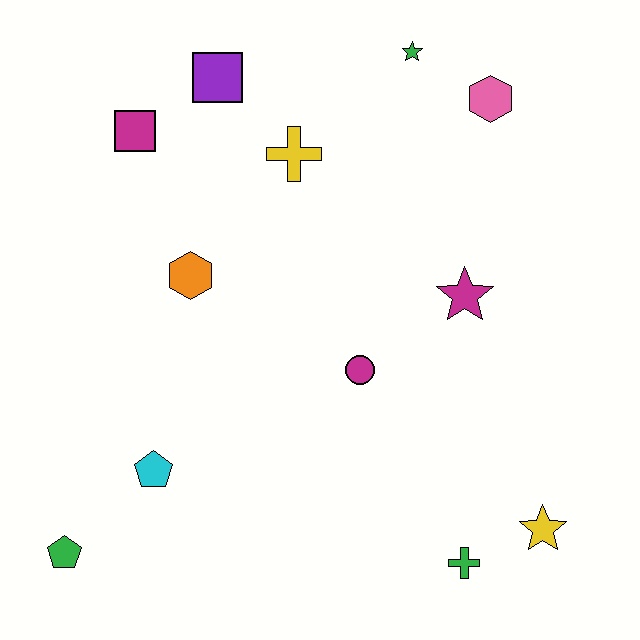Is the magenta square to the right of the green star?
No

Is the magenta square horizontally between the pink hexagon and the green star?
No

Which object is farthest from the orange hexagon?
The yellow star is farthest from the orange hexagon.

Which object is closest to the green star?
The pink hexagon is closest to the green star.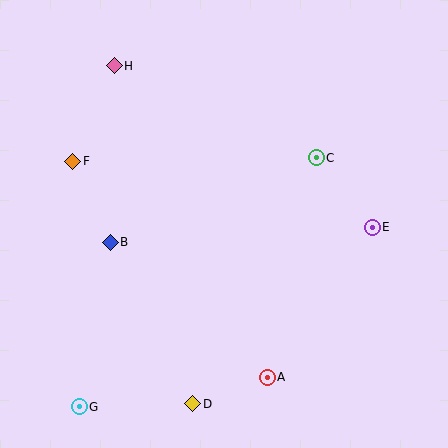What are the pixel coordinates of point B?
Point B is at (110, 242).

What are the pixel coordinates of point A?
Point A is at (267, 377).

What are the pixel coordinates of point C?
Point C is at (316, 158).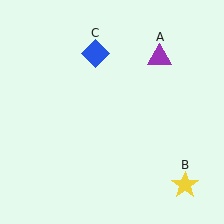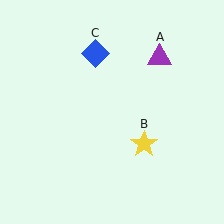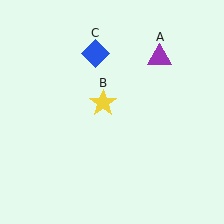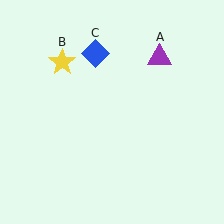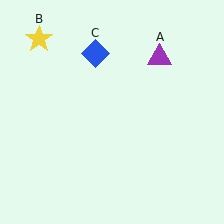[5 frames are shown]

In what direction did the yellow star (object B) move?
The yellow star (object B) moved up and to the left.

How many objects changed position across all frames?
1 object changed position: yellow star (object B).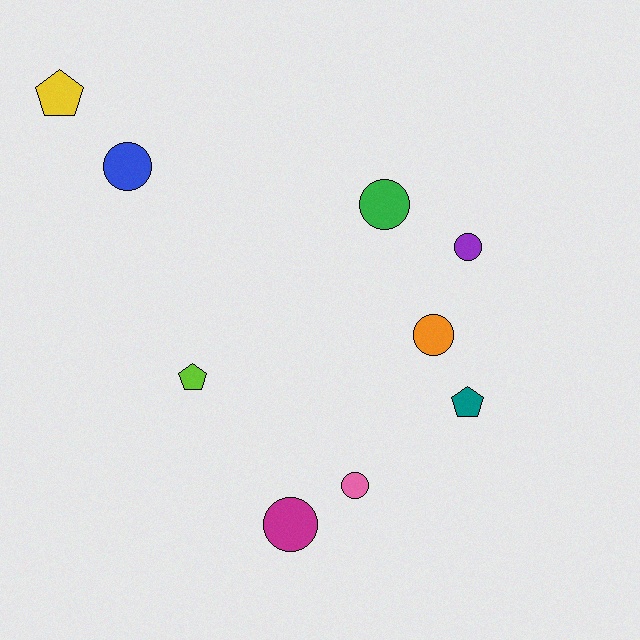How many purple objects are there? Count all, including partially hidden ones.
There is 1 purple object.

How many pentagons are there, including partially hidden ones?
There are 3 pentagons.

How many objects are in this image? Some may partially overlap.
There are 9 objects.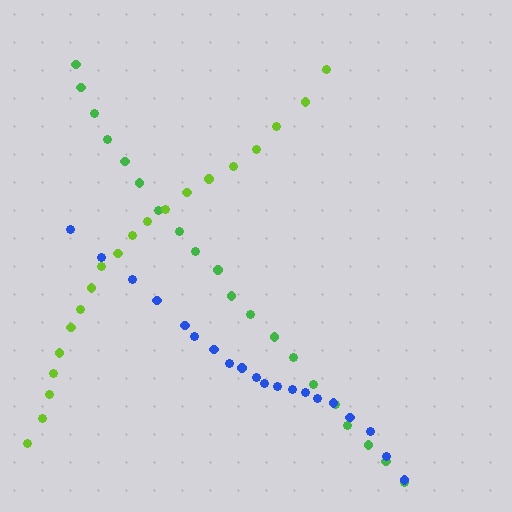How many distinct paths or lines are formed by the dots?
There are 3 distinct paths.